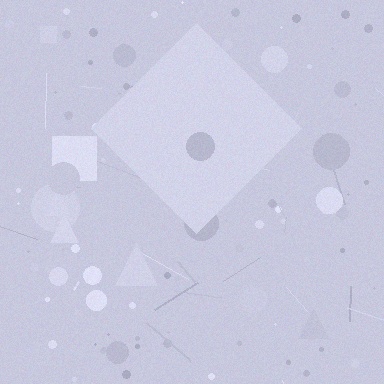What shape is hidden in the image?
A diamond is hidden in the image.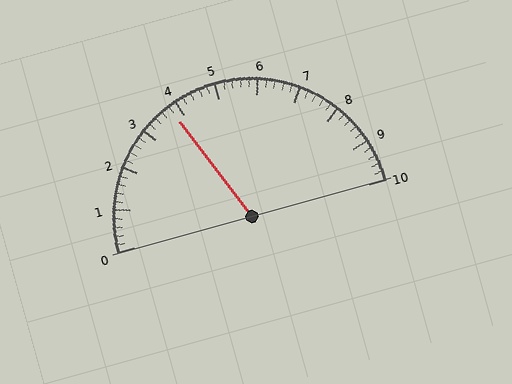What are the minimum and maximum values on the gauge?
The gauge ranges from 0 to 10.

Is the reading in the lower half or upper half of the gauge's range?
The reading is in the lower half of the range (0 to 10).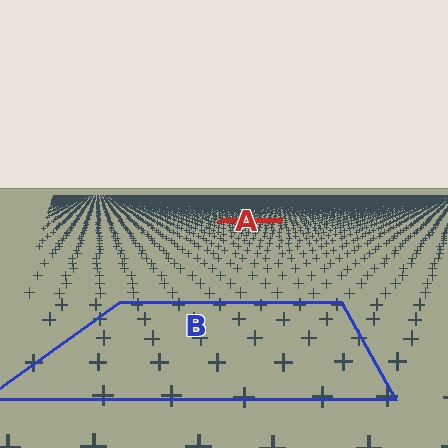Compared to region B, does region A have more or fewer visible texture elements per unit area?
Region A has more texture elements per unit area — they are packed more densely because it is farther away.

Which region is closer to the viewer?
Region B is closer. The texture elements there are larger and more spread out.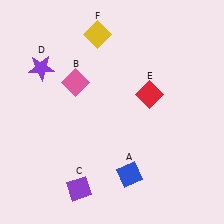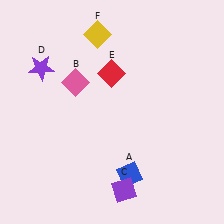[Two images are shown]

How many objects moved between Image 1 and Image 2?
2 objects moved between the two images.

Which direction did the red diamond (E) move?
The red diamond (E) moved left.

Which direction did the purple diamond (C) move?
The purple diamond (C) moved right.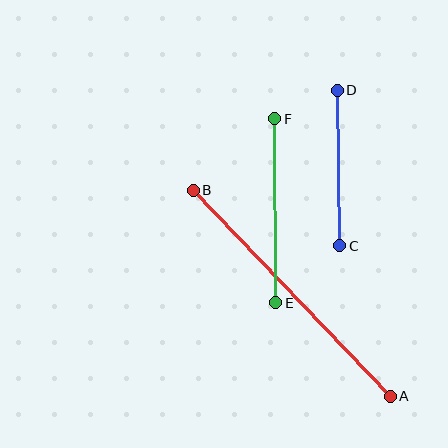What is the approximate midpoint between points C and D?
The midpoint is at approximately (339, 168) pixels.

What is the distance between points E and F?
The distance is approximately 184 pixels.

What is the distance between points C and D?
The distance is approximately 155 pixels.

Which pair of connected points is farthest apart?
Points A and B are farthest apart.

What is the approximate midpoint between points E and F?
The midpoint is at approximately (275, 211) pixels.